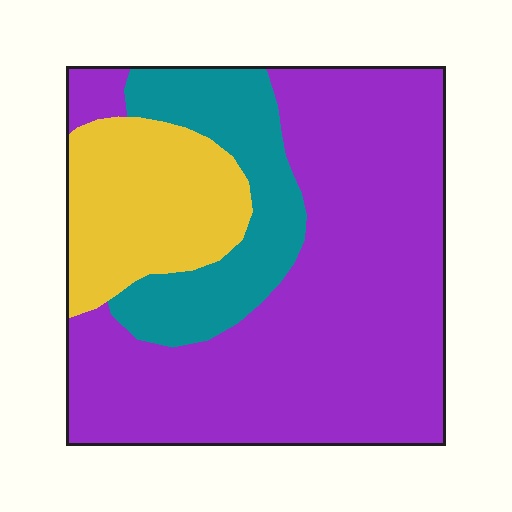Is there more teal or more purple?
Purple.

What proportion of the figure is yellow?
Yellow covers 19% of the figure.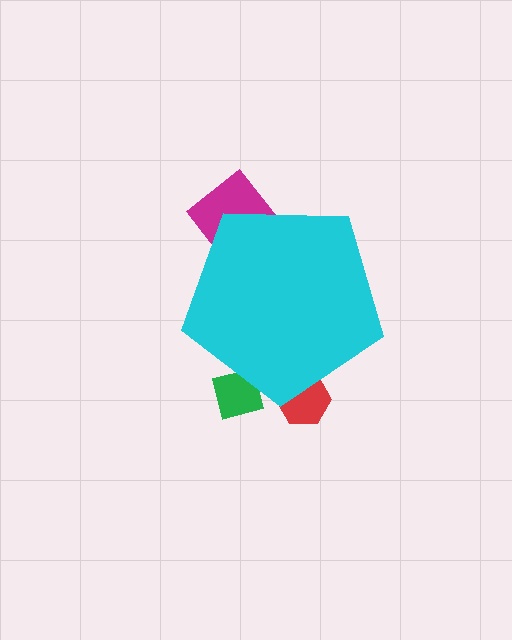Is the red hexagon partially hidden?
Yes, the red hexagon is partially hidden behind the cyan pentagon.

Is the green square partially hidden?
Yes, the green square is partially hidden behind the cyan pentagon.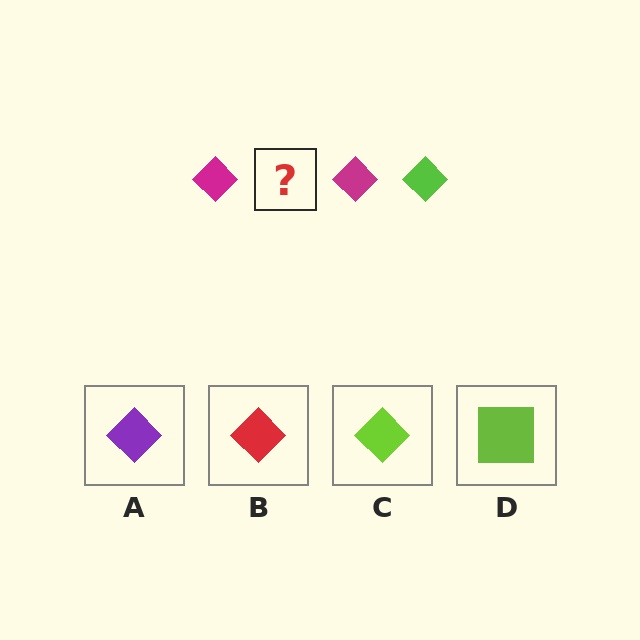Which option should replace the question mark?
Option C.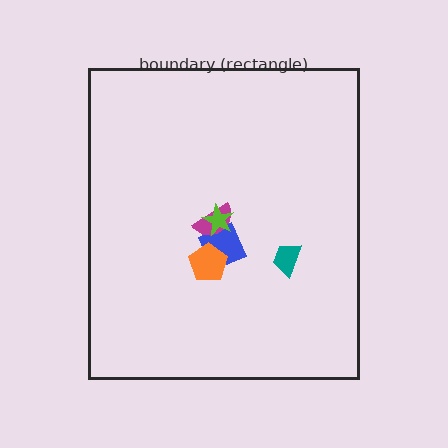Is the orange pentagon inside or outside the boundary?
Inside.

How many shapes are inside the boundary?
5 inside, 0 outside.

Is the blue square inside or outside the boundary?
Inside.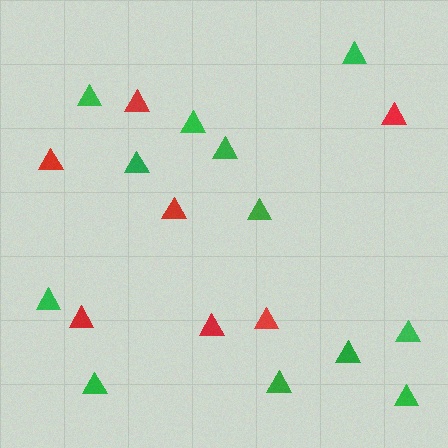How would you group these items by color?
There are 2 groups: one group of green triangles (12) and one group of red triangles (7).